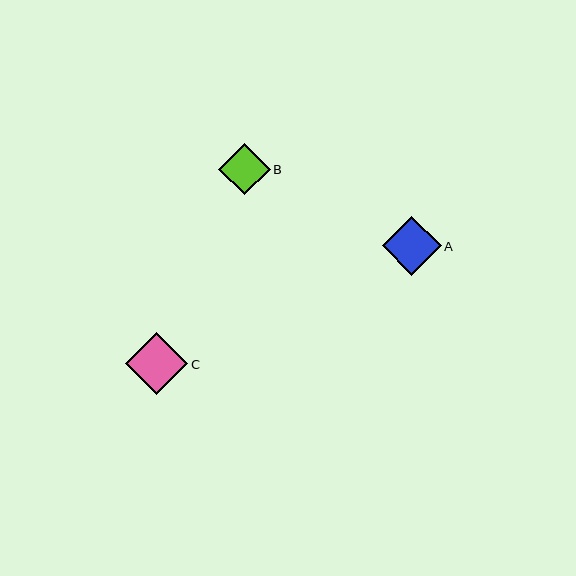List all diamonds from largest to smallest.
From largest to smallest: C, A, B.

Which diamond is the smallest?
Diamond B is the smallest with a size of approximately 52 pixels.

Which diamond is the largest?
Diamond C is the largest with a size of approximately 63 pixels.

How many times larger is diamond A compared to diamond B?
Diamond A is approximately 1.1 times the size of diamond B.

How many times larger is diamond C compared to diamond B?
Diamond C is approximately 1.2 times the size of diamond B.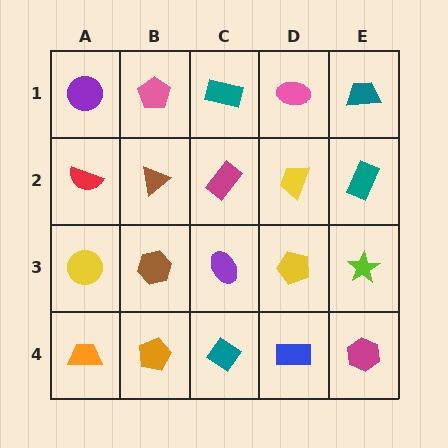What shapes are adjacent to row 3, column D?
A yellow trapezoid (row 2, column D), a blue rectangle (row 4, column D), a purple ellipse (row 3, column C), a lime star (row 3, column E).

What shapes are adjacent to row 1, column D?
A yellow trapezoid (row 2, column D), a teal rectangle (row 1, column C), a teal trapezoid (row 1, column E).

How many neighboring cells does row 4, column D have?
3.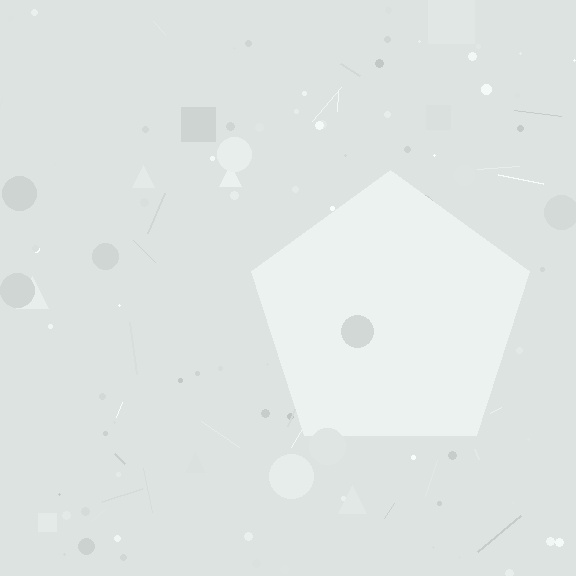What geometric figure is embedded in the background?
A pentagon is embedded in the background.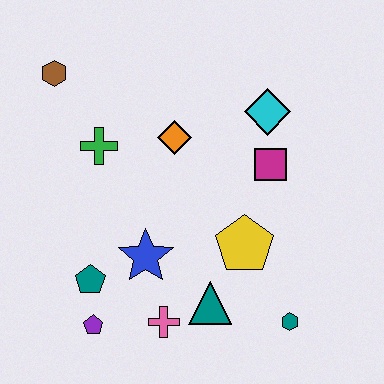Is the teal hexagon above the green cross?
No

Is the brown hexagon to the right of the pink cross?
No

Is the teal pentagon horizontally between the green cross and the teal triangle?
No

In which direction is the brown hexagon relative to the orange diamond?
The brown hexagon is to the left of the orange diamond.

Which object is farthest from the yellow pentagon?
The brown hexagon is farthest from the yellow pentagon.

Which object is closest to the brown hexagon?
The green cross is closest to the brown hexagon.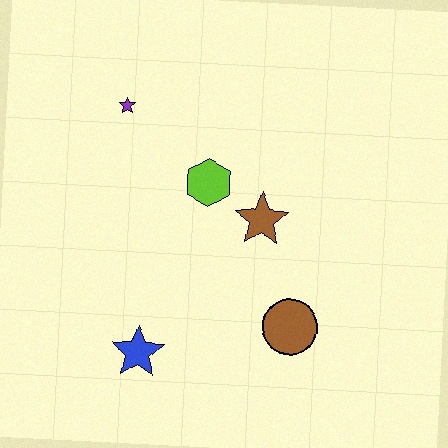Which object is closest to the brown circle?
The brown star is closest to the brown circle.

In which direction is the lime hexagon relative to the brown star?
The lime hexagon is to the left of the brown star.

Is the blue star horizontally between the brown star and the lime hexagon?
No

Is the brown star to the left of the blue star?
No